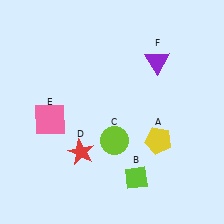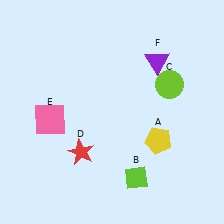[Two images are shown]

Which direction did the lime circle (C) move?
The lime circle (C) moved up.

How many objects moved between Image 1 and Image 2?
1 object moved between the two images.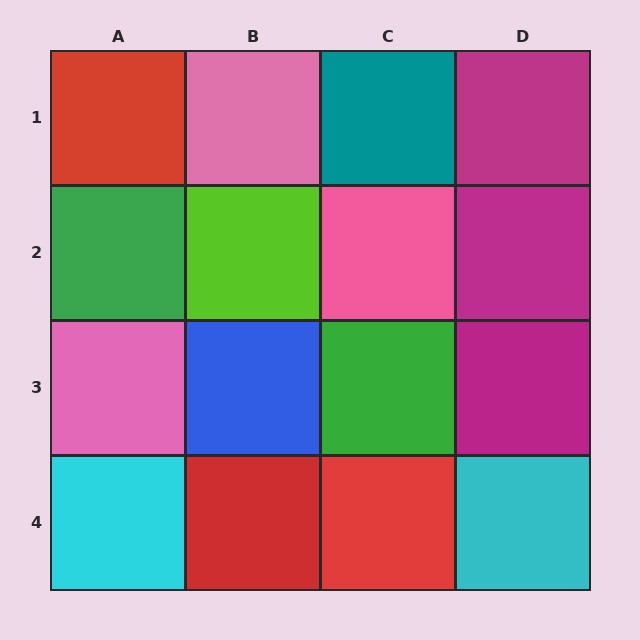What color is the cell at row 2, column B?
Lime.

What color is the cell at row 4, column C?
Red.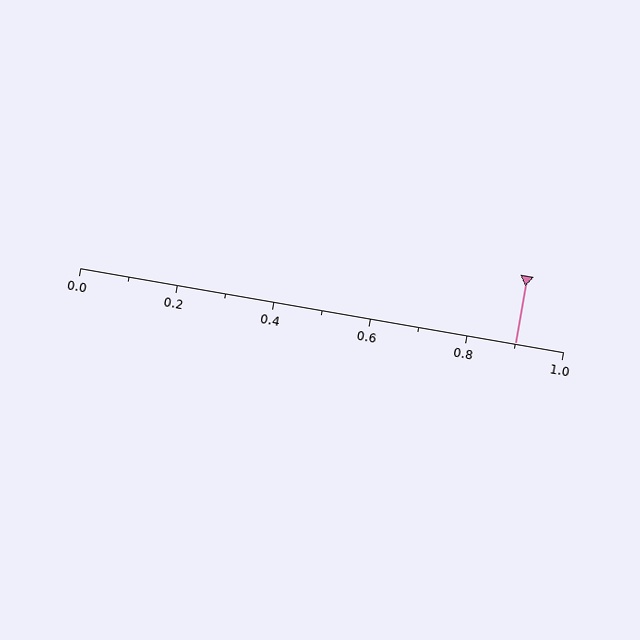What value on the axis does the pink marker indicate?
The marker indicates approximately 0.9.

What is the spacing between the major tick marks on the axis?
The major ticks are spaced 0.2 apart.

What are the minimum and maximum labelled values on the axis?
The axis runs from 0.0 to 1.0.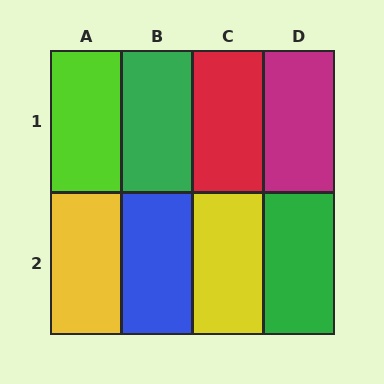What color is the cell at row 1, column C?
Red.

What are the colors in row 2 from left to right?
Yellow, blue, yellow, green.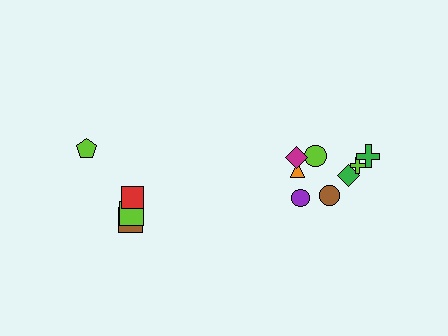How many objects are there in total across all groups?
There are 12 objects.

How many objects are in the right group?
There are 8 objects.